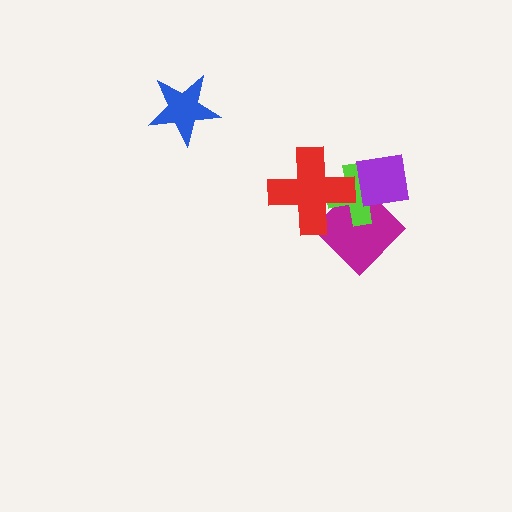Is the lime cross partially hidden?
Yes, it is partially covered by another shape.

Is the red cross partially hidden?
No, no other shape covers it.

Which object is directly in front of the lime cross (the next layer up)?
The purple square is directly in front of the lime cross.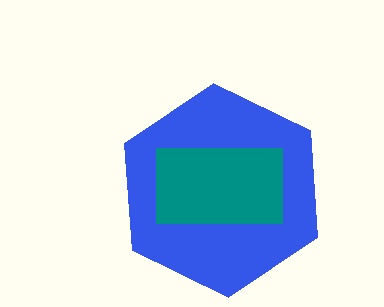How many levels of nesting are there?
2.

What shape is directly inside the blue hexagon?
The teal rectangle.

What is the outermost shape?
The blue hexagon.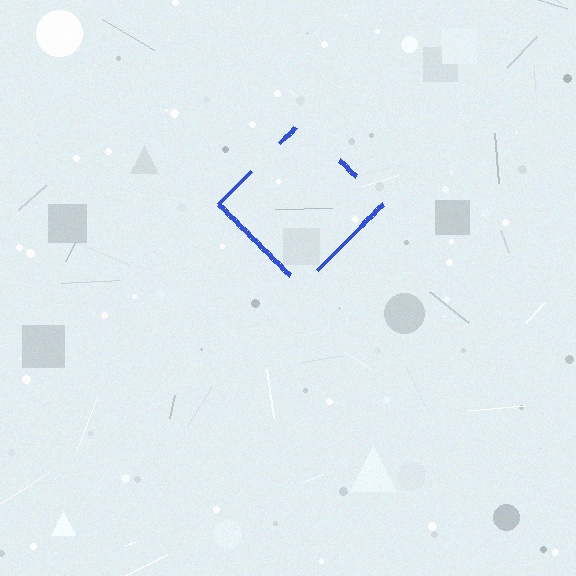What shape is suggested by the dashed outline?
The dashed outline suggests a diamond.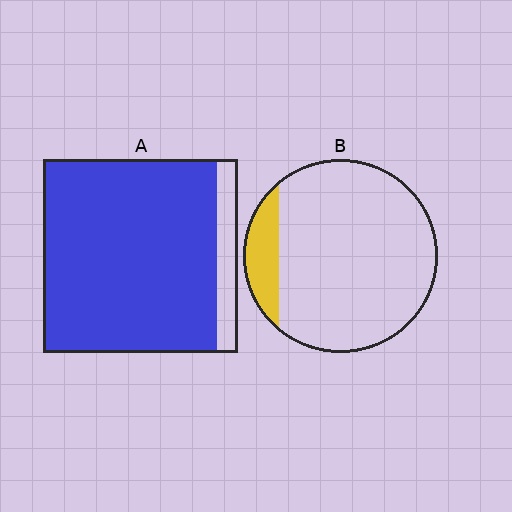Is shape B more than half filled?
No.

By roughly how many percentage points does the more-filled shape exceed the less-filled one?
By roughly 75 percentage points (A over B).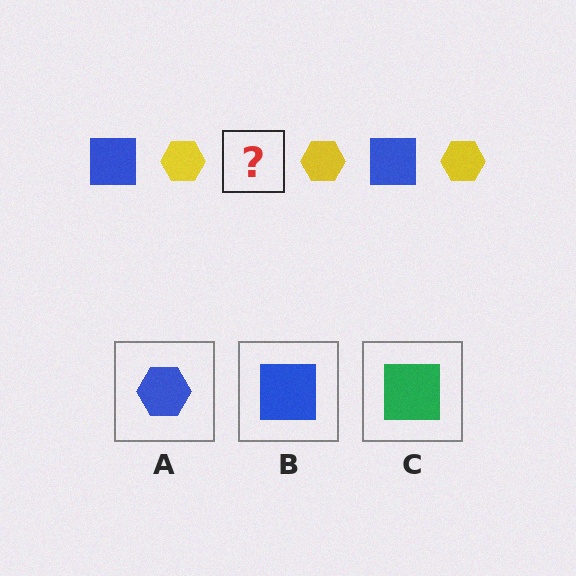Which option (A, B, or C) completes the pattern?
B.